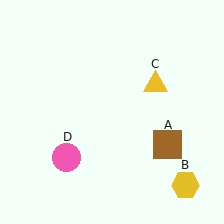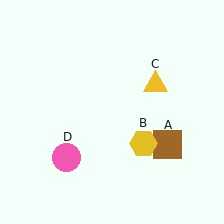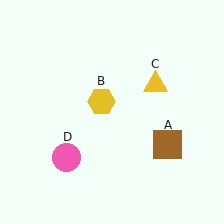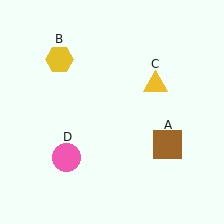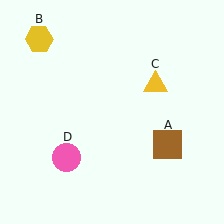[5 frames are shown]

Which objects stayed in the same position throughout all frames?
Brown square (object A) and yellow triangle (object C) and pink circle (object D) remained stationary.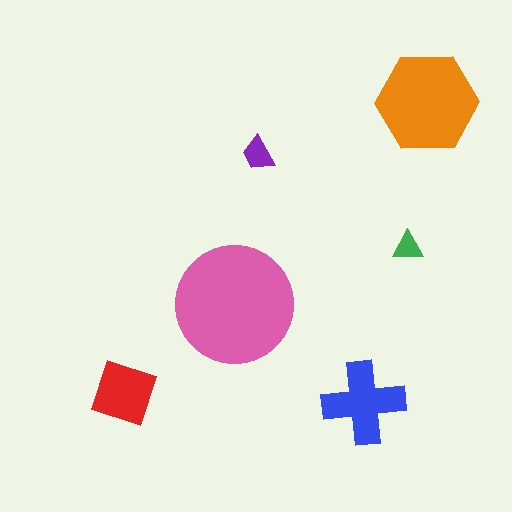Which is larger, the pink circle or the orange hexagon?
The pink circle.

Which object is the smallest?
The green triangle.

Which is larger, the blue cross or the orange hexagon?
The orange hexagon.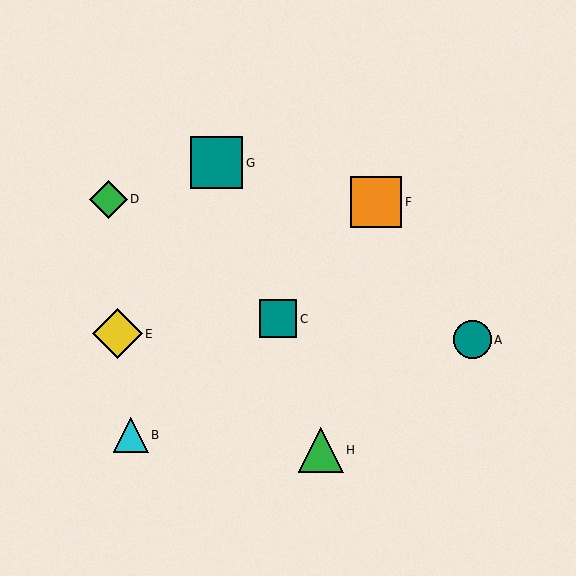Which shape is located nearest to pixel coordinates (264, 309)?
The teal square (labeled C) at (278, 319) is nearest to that location.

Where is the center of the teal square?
The center of the teal square is at (278, 319).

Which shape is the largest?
The teal square (labeled G) is the largest.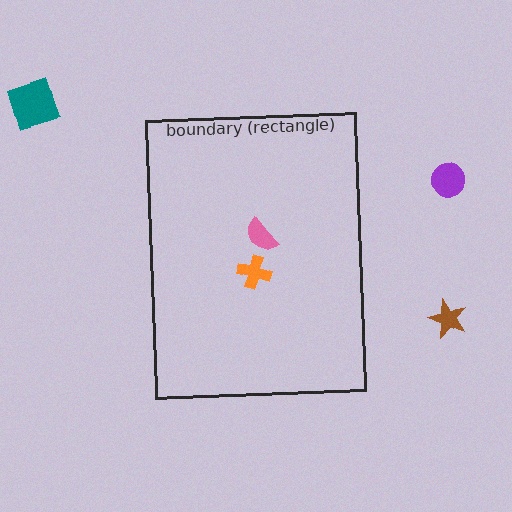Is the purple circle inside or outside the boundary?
Outside.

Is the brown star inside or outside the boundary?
Outside.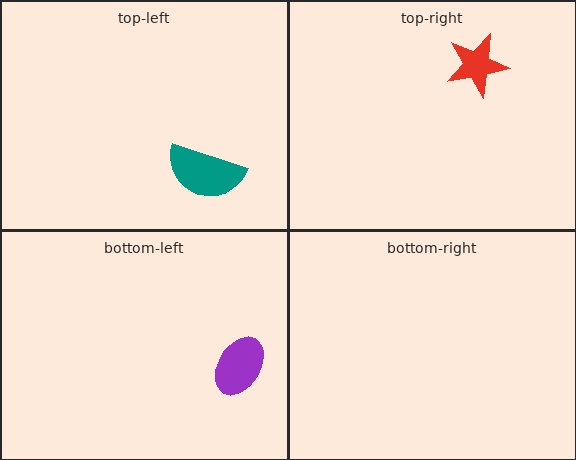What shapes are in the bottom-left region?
The purple ellipse.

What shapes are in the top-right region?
The red star.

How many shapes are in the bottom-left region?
1.